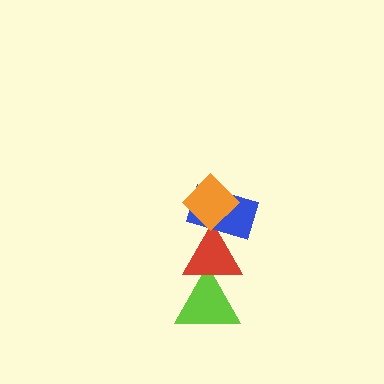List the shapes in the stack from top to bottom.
From top to bottom: the orange diamond, the blue rectangle, the red triangle, the lime triangle.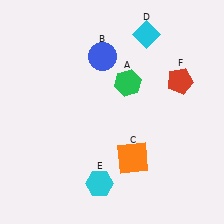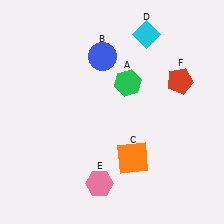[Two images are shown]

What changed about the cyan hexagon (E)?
In Image 1, E is cyan. In Image 2, it changed to pink.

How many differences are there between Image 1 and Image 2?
There is 1 difference between the two images.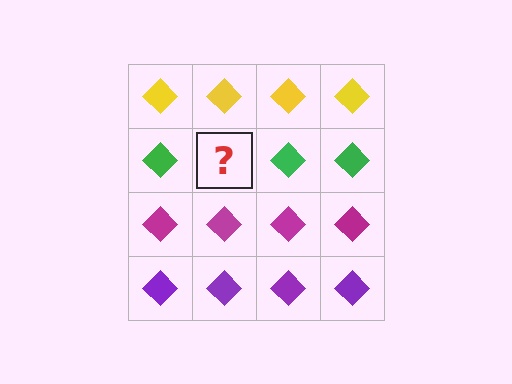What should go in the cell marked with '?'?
The missing cell should contain a green diamond.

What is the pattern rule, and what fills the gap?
The rule is that each row has a consistent color. The gap should be filled with a green diamond.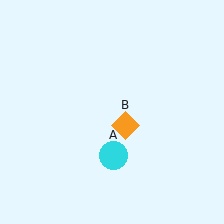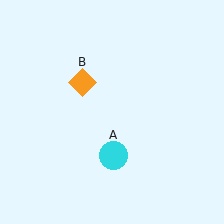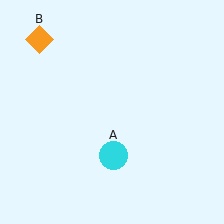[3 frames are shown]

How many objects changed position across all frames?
1 object changed position: orange diamond (object B).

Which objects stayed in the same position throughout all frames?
Cyan circle (object A) remained stationary.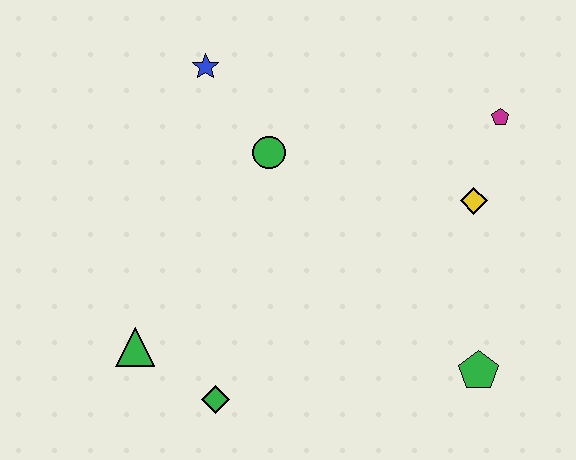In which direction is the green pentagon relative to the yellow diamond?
The green pentagon is below the yellow diamond.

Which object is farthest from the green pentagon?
The blue star is farthest from the green pentagon.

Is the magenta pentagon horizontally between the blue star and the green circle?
No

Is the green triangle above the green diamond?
Yes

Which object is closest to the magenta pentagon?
The yellow diamond is closest to the magenta pentagon.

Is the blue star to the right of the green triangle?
Yes